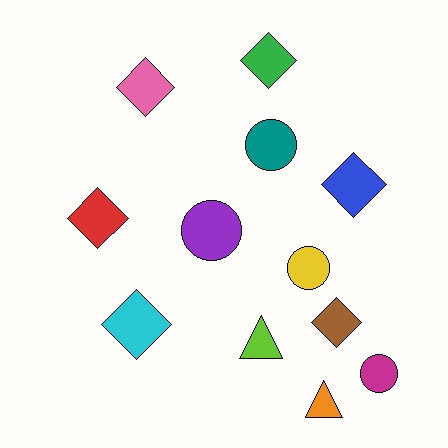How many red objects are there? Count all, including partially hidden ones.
There is 1 red object.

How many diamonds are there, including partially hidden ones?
There are 6 diamonds.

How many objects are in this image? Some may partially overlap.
There are 12 objects.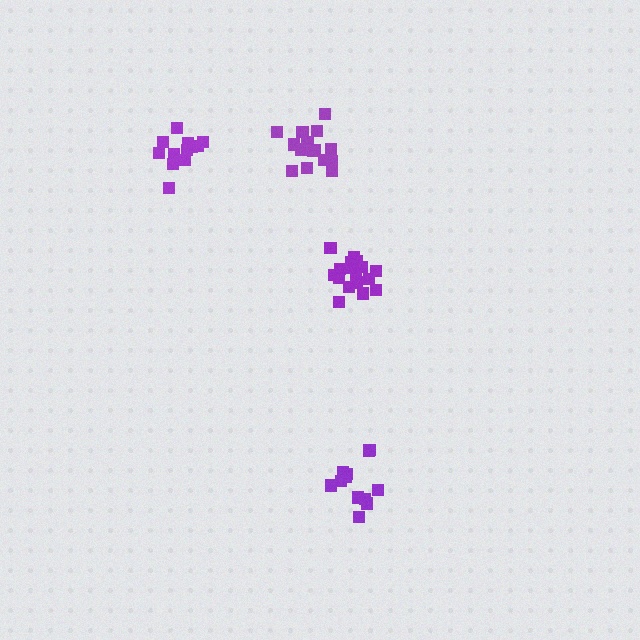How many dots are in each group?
Group 1: 12 dots, Group 2: 18 dots, Group 3: 16 dots, Group 4: 12 dots (58 total).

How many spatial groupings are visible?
There are 4 spatial groupings.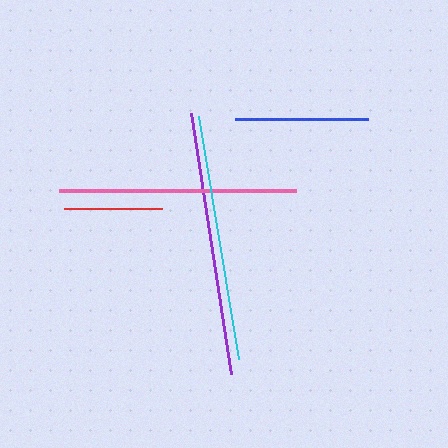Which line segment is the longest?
The purple line is the longest at approximately 265 pixels.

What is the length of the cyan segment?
The cyan segment is approximately 246 pixels long.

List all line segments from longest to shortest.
From longest to shortest: purple, cyan, pink, blue, red.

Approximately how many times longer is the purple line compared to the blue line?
The purple line is approximately 2.0 times the length of the blue line.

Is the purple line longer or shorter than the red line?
The purple line is longer than the red line.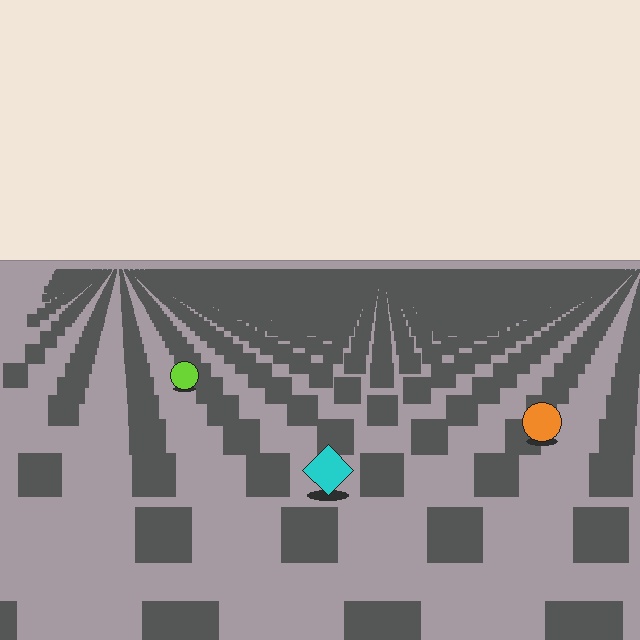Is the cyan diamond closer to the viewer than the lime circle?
Yes. The cyan diamond is closer — you can tell from the texture gradient: the ground texture is coarser near it.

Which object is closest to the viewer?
The cyan diamond is closest. The texture marks near it are larger and more spread out.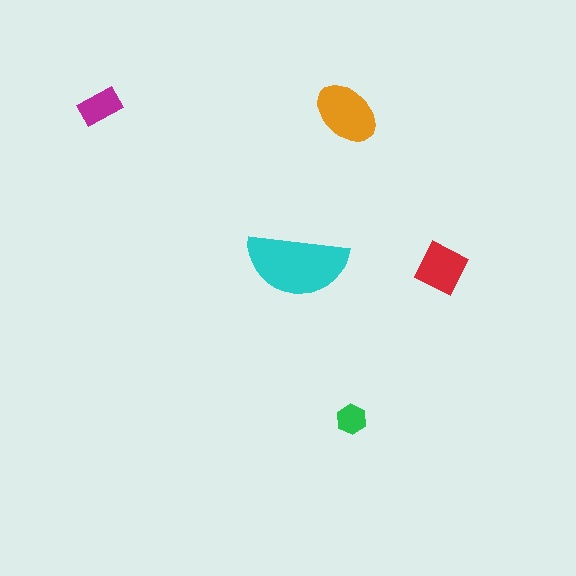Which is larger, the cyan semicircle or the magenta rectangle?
The cyan semicircle.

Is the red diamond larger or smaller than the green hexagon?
Larger.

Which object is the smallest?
The green hexagon.